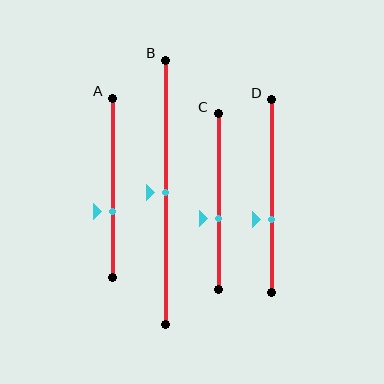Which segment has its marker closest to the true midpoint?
Segment B has its marker closest to the true midpoint.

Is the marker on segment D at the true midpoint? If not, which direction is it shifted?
No, the marker on segment D is shifted downward by about 12% of the segment length.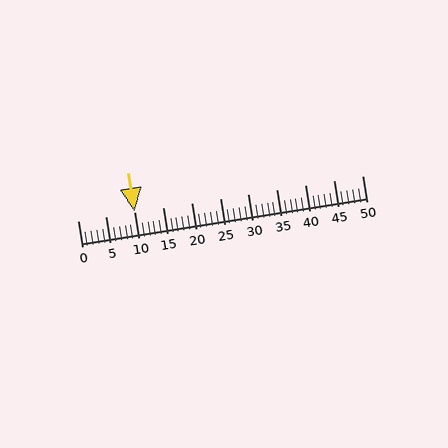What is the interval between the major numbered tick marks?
The major tick marks are spaced 5 units apart.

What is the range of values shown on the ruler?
The ruler shows values from 0 to 50.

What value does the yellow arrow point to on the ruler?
The yellow arrow points to approximately 10.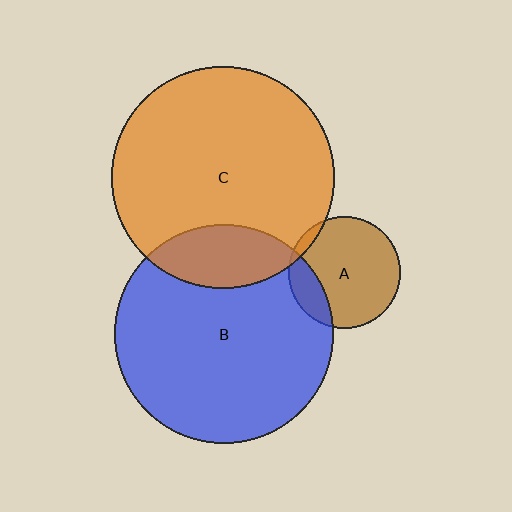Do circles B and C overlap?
Yes.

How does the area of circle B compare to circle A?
Approximately 3.8 times.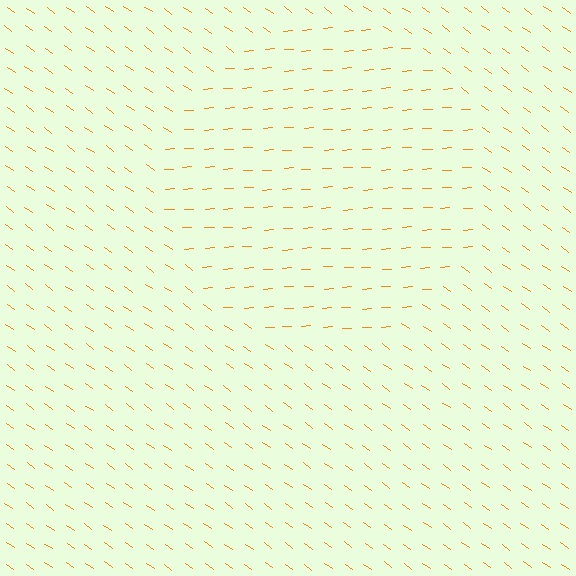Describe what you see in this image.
The image is filled with small orange line segments. A circle region in the image has lines oriented differently from the surrounding lines, creating a visible texture boundary.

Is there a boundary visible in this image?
Yes, there is a texture boundary formed by a change in line orientation.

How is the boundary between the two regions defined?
The boundary is defined purely by a change in line orientation (approximately 39 degrees difference). All lines are the same color and thickness.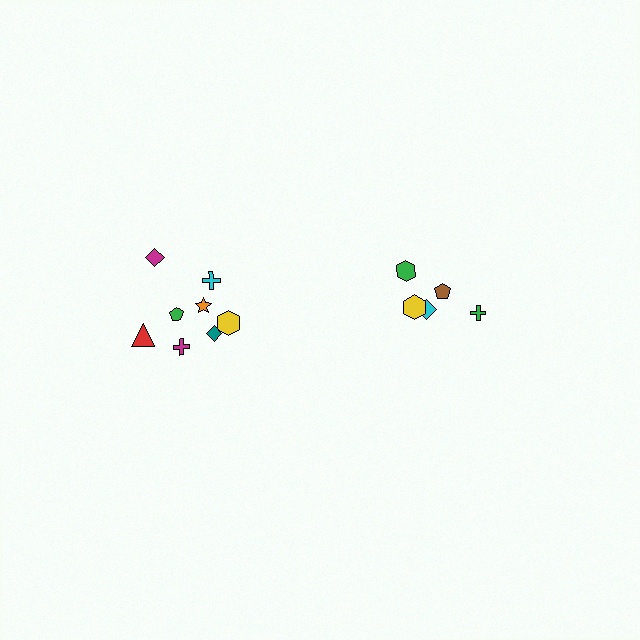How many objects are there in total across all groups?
There are 13 objects.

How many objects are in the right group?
There are 5 objects.